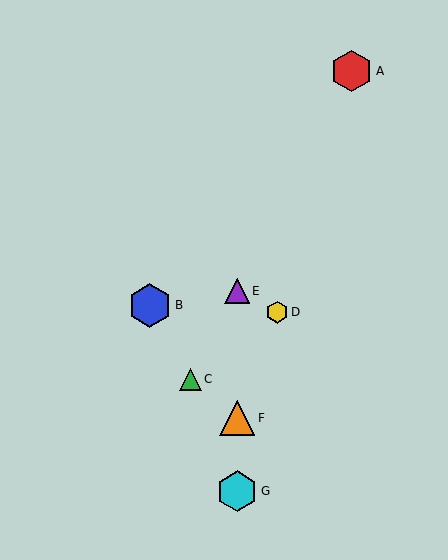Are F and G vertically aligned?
Yes, both are at x≈237.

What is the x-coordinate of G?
Object G is at x≈237.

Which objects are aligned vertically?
Objects E, F, G are aligned vertically.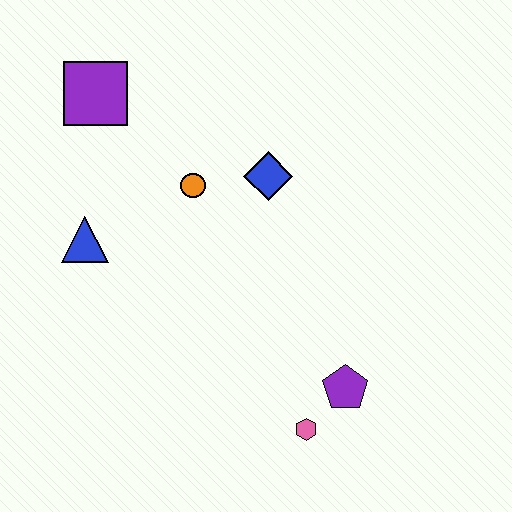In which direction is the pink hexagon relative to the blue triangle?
The pink hexagon is to the right of the blue triangle.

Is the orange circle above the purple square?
No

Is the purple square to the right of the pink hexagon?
No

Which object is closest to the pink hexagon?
The purple pentagon is closest to the pink hexagon.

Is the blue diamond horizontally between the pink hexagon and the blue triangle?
Yes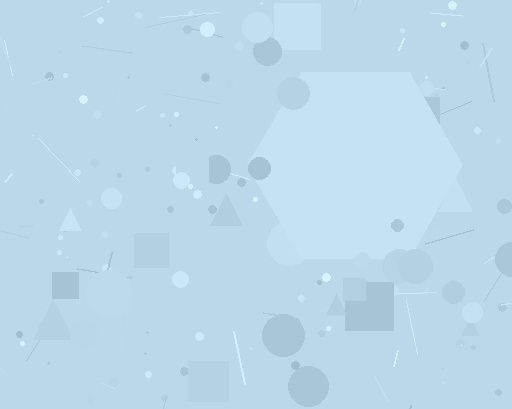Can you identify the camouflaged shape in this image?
The camouflaged shape is a hexagon.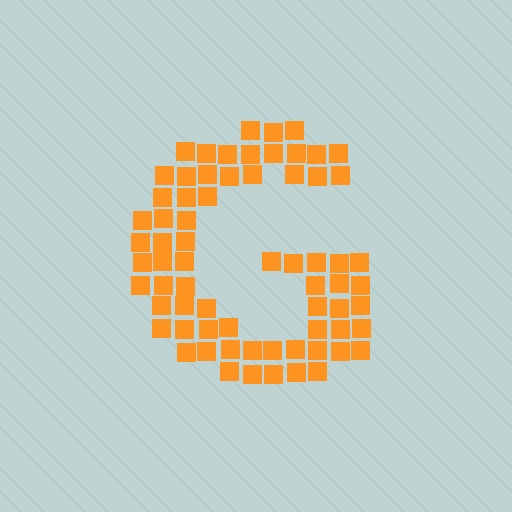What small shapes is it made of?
It is made of small squares.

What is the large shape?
The large shape is the letter G.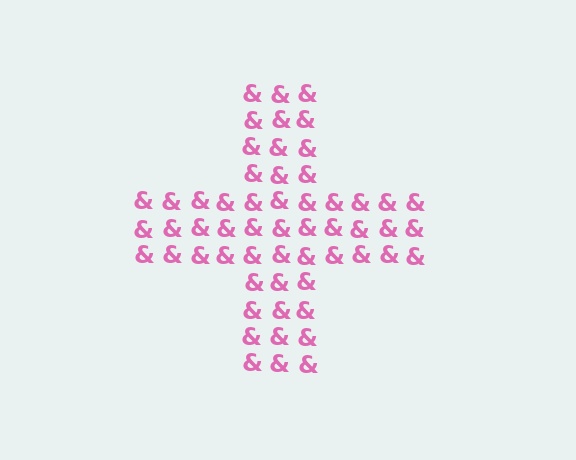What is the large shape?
The large shape is a cross.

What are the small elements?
The small elements are ampersands.